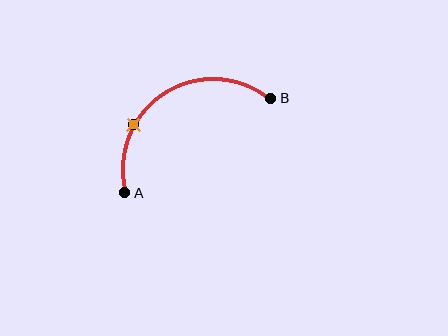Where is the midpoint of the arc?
The arc midpoint is the point on the curve farthest from the straight line joining A and B. It sits above that line.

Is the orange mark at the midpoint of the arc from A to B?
No. The orange mark lies on the arc but is closer to endpoint A. The arc midpoint would be at the point on the curve equidistant along the arc from both A and B.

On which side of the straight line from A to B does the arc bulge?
The arc bulges above the straight line connecting A and B.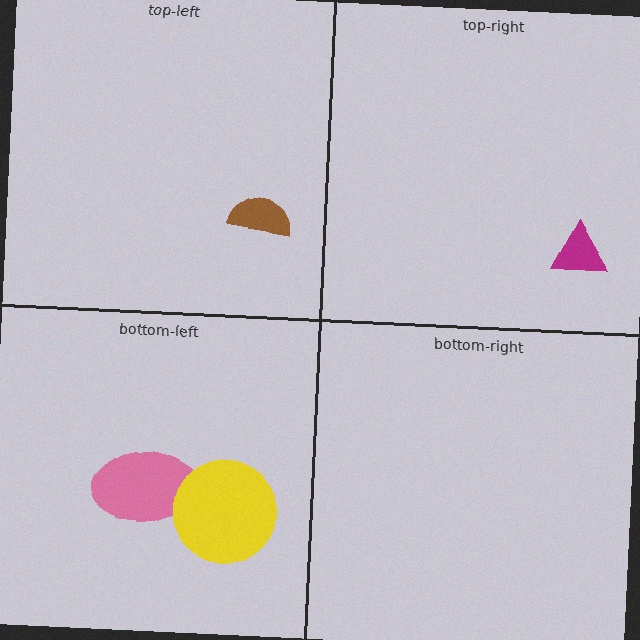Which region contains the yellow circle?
The bottom-left region.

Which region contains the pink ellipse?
The bottom-left region.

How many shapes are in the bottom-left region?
2.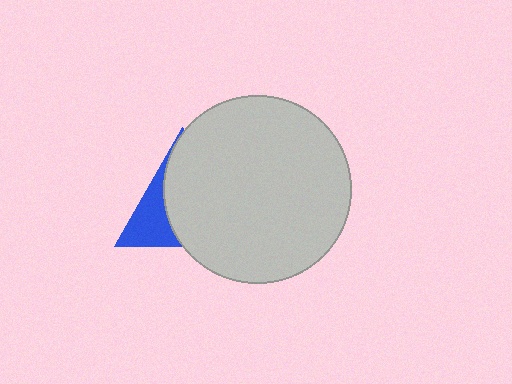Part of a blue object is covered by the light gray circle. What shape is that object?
It is a triangle.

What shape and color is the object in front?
The object in front is a light gray circle.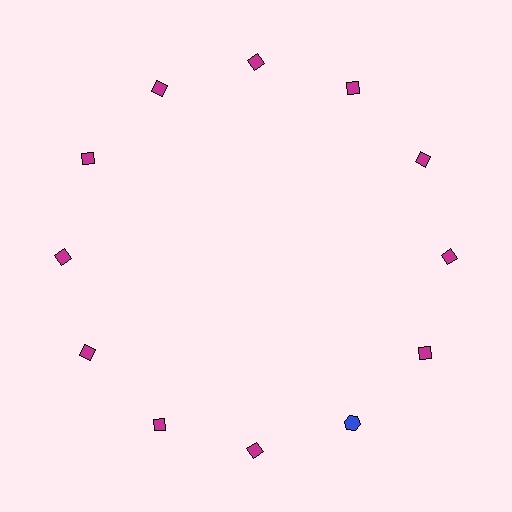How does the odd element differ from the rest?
It differs in both color (blue instead of magenta) and shape (hexagon instead of diamond).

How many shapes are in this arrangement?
There are 12 shapes arranged in a ring pattern.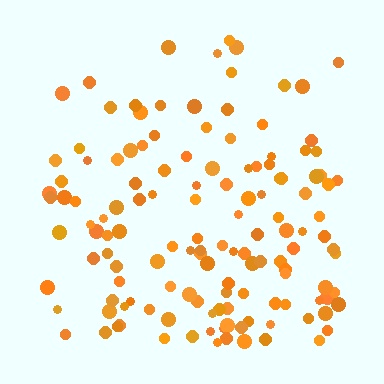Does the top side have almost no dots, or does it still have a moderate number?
Still a moderate number, just noticeably fewer than the bottom.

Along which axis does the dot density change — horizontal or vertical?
Vertical.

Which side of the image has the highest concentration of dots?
The bottom.